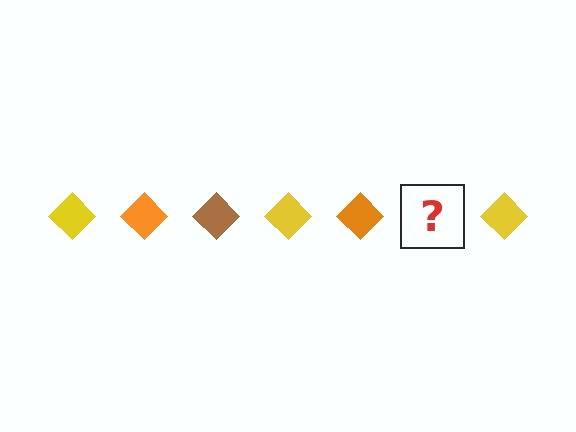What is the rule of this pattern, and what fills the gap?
The rule is that the pattern cycles through yellow, orange, brown diamonds. The gap should be filled with a brown diamond.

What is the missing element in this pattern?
The missing element is a brown diamond.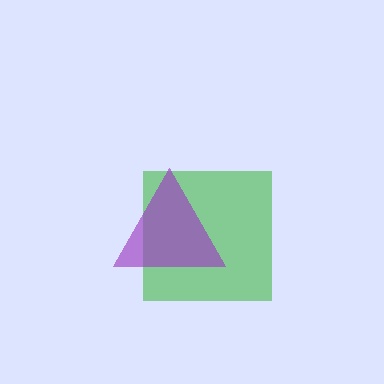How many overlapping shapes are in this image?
There are 2 overlapping shapes in the image.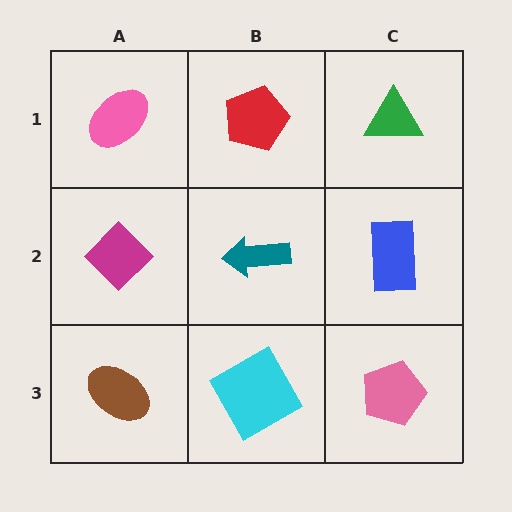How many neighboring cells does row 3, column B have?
3.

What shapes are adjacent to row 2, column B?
A red pentagon (row 1, column B), a cyan square (row 3, column B), a magenta diamond (row 2, column A), a blue rectangle (row 2, column C).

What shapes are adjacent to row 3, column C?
A blue rectangle (row 2, column C), a cyan square (row 3, column B).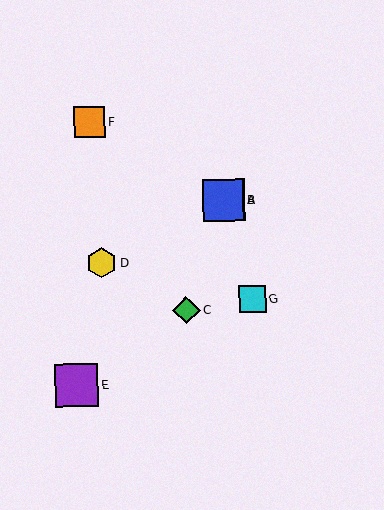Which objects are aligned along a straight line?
Objects A, B, D are aligned along a straight line.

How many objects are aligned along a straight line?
3 objects (A, B, D) are aligned along a straight line.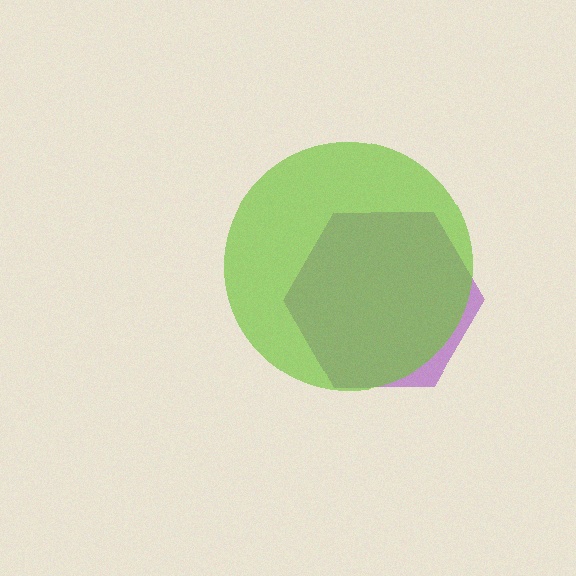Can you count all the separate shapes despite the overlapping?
Yes, there are 2 separate shapes.